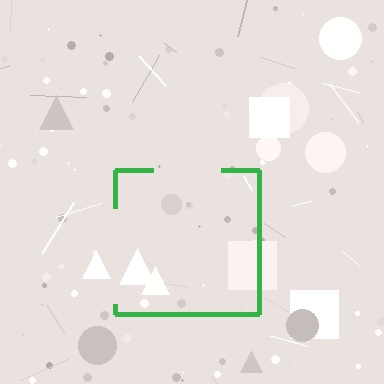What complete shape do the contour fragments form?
The contour fragments form a square.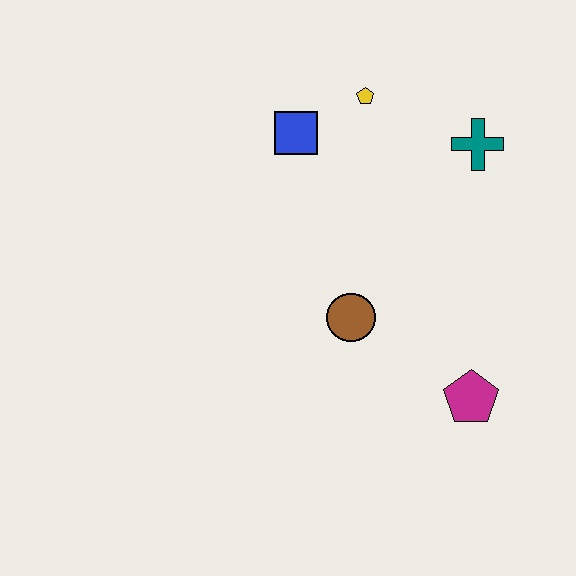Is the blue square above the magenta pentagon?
Yes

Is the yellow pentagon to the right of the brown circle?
Yes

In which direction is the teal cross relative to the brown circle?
The teal cross is above the brown circle.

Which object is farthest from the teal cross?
The magenta pentagon is farthest from the teal cross.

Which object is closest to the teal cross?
The yellow pentagon is closest to the teal cross.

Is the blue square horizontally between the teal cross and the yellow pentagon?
No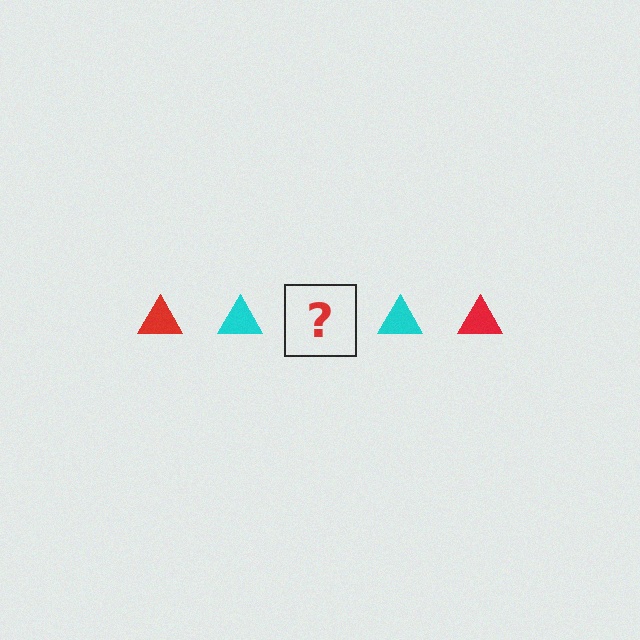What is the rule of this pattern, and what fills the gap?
The rule is that the pattern cycles through red, cyan triangles. The gap should be filled with a red triangle.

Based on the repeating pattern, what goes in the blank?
The blank should be a red triangle.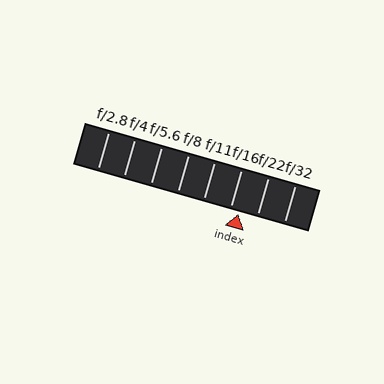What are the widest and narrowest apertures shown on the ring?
The widest aperture shown is f/2.8 and the narrowest is f/32.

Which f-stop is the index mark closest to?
The index mark is closest to f/16.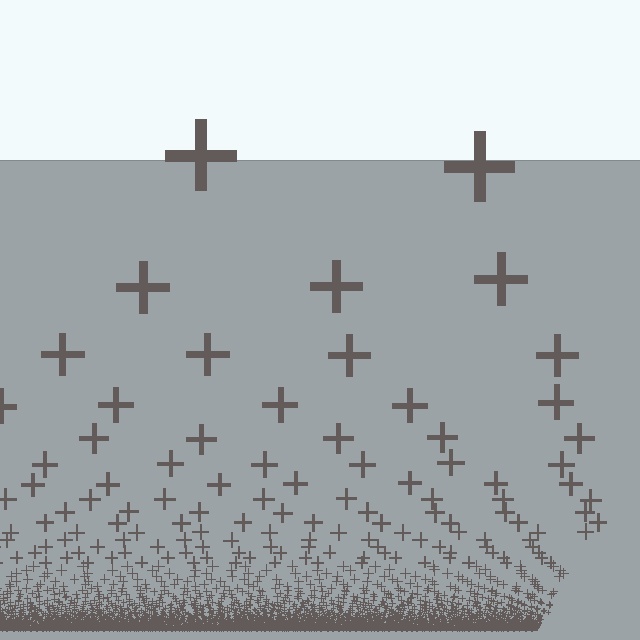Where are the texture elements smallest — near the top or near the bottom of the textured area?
Near the bottom.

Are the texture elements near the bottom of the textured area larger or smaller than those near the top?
Smaller. The gradient is inverted — elements near the bottom are smaller and denser.